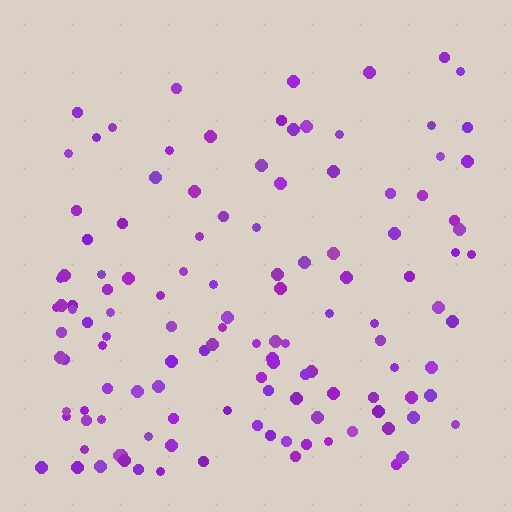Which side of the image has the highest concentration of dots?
The bottom.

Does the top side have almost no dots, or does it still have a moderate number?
Still a moderate number, just noticeably fewer than the bottom.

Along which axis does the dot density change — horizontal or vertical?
Vertical.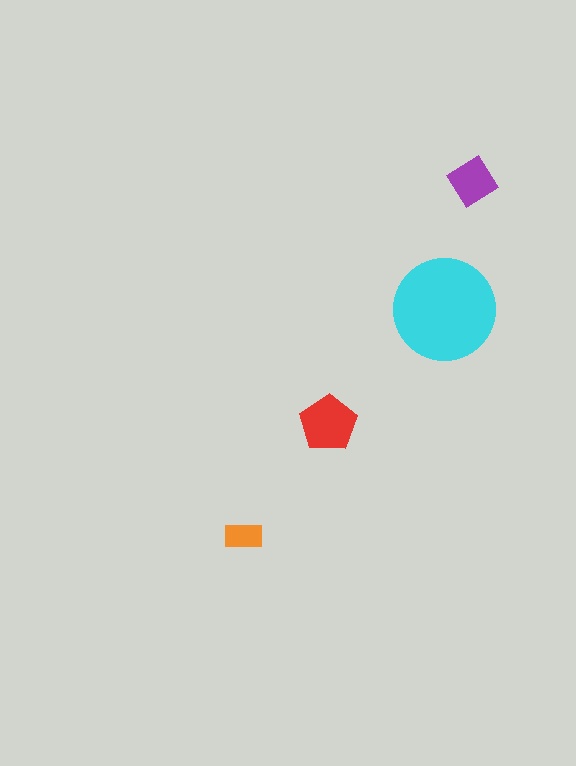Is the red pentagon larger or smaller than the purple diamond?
Larger.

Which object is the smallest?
The orange rectangle.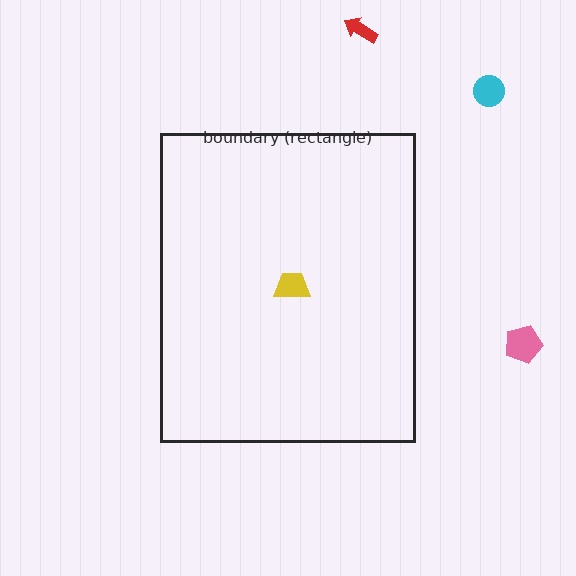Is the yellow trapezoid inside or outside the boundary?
Inside.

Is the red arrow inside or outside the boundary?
Outside.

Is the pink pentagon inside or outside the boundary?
Outside.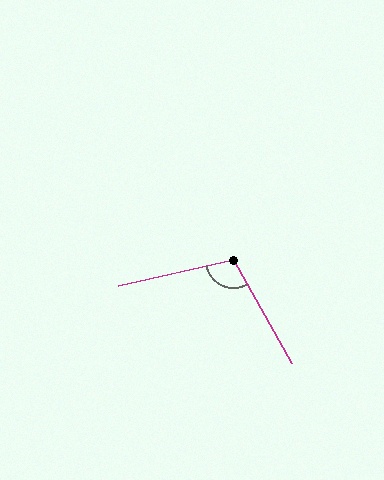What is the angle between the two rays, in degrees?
Approximately 107 degrees.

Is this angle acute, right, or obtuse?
It is obtuse.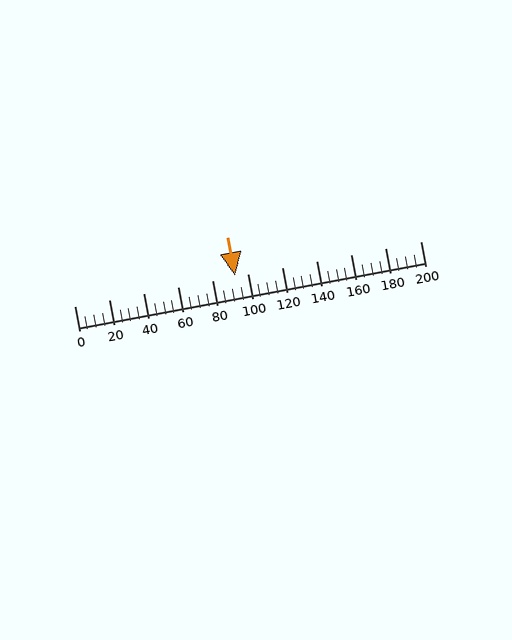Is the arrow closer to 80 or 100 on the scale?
The arrow is closer to 100.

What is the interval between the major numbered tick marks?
The major tick marks are spaced 20 units apart.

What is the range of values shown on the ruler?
The ruler shows values from 0 to 200.